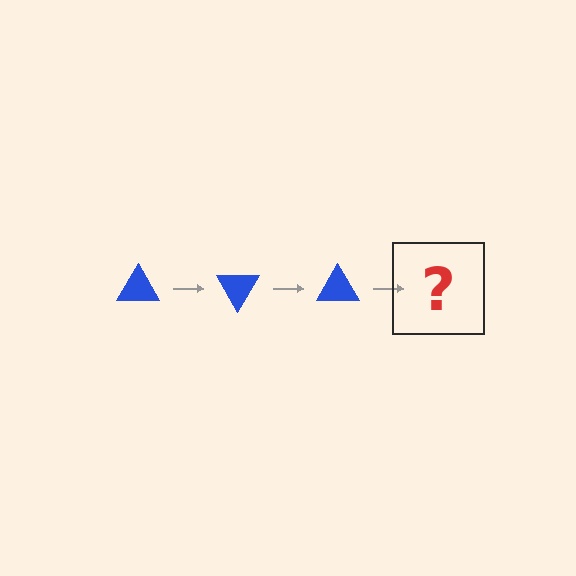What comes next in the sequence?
The next element should be a blue triangle rotated 180 degrees.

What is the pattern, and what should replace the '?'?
The pattern is that the triangle rotates 60 degrees each step. The '?' should be a blue triangle rotated 180 degrees.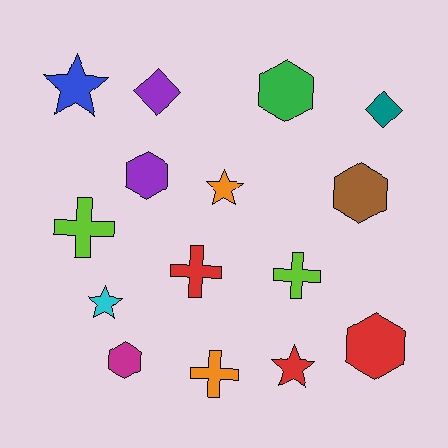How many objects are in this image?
There are 15 objects.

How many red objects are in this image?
There are 3 red objects.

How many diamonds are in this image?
There are 2 diamonds.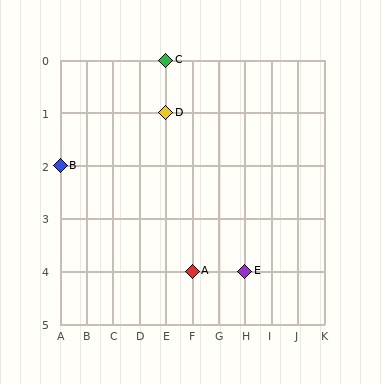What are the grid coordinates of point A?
Point A is at grid coordinates (F, 4).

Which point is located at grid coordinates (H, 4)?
Point E is at (H, 4).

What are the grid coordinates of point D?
Point D is at grid coordinates (E, 1).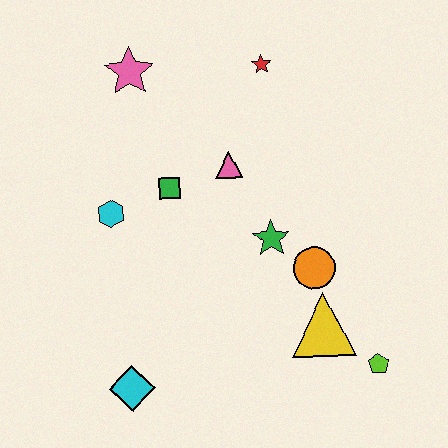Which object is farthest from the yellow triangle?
The pink star is farthest from the yellow triangle.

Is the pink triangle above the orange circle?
Yes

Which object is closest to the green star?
The orange circle is closest to the green star.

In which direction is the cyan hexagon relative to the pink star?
The cyan hexagon is below the pink star.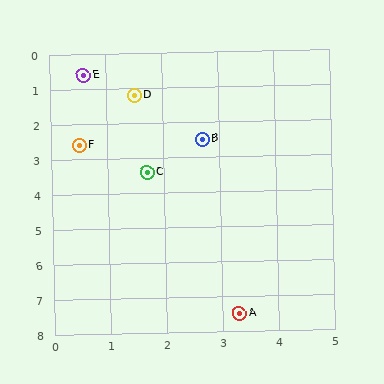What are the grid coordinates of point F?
Point F is at approximately (0.5, 2.6).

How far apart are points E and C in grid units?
Points E and C are about 3.0 grid units apart.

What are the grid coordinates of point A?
Point A is at approximately (3.3, 7.5).